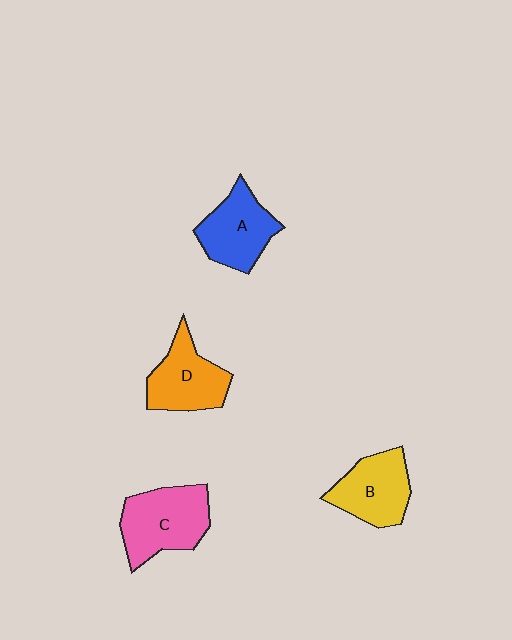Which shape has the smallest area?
Shape D (orange).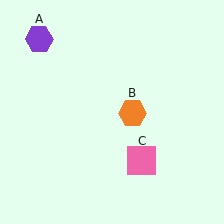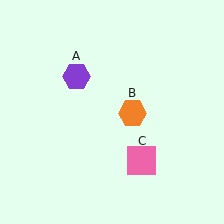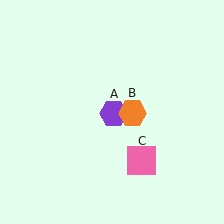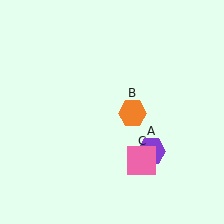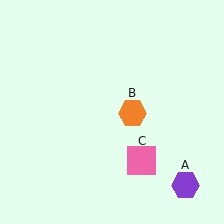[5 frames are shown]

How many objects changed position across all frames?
1 object changed position: purple hexagon (object A).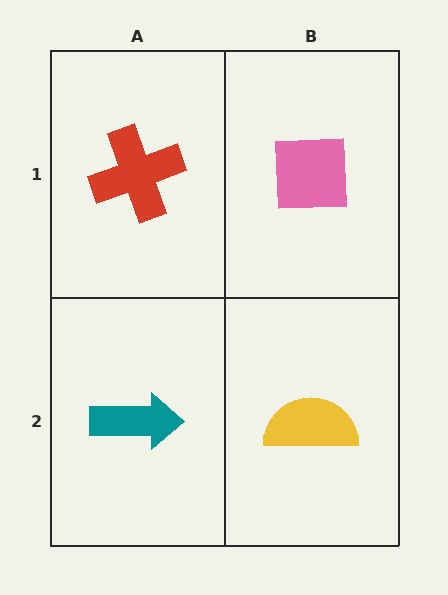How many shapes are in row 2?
2 shapes.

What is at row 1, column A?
A red cross.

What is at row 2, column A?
A teal arrow.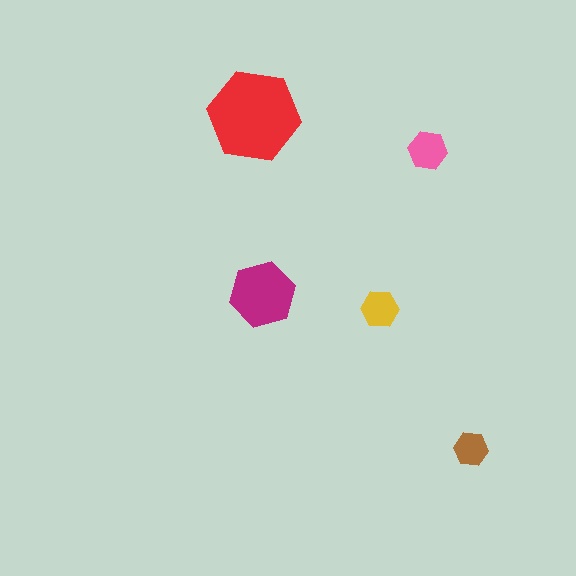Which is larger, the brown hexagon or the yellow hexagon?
The yellow one.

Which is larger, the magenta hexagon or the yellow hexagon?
The magenta one.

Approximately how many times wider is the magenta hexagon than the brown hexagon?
About 2 times wider.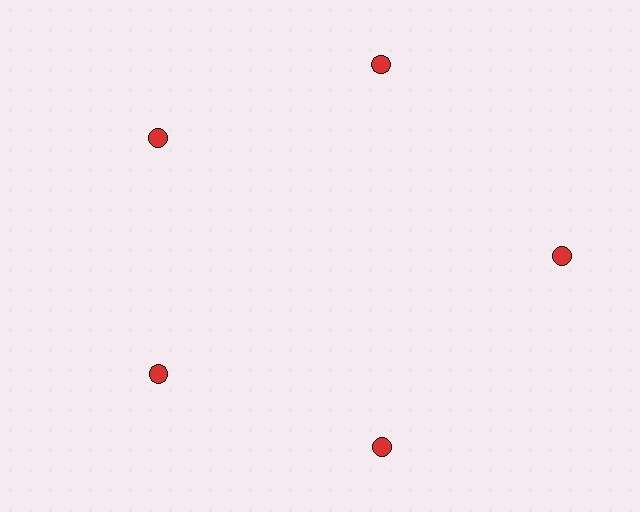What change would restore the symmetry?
The symmetry would be restored by moving it inward, back onto the ring so that all 5 circles sit at equal angles and equal distance from the center.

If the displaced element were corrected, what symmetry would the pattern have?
It would have 5-fold rotational symmetry — the pattern would map onto itself every 72 degrees.